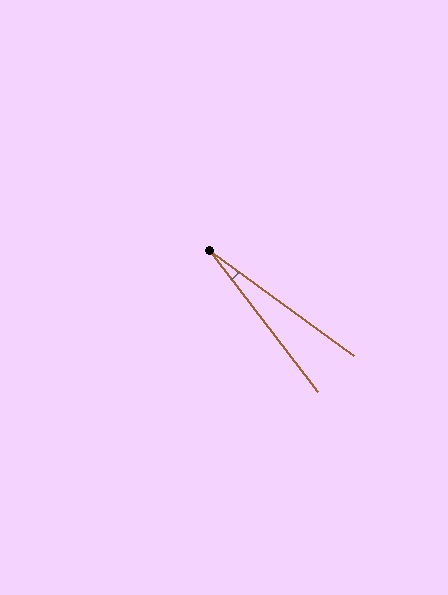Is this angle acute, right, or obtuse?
It is acute.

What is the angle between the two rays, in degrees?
Approximately 16 degrees.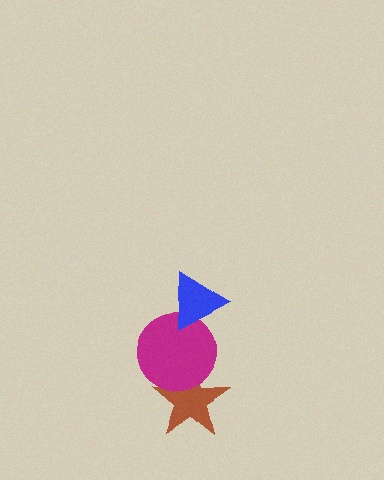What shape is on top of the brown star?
The magenta circle is on top of the brown star.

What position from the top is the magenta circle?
The magenta circle is 2nd from the top.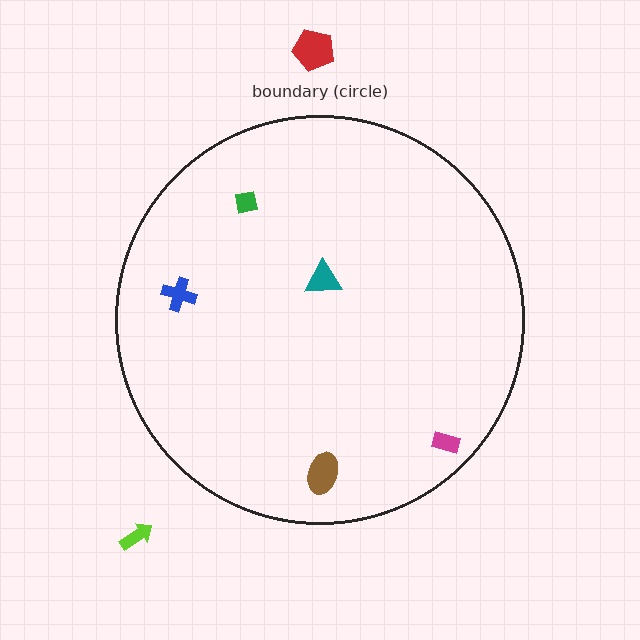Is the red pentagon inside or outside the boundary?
Outside.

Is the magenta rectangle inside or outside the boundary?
Inside.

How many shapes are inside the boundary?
5 inside, 2 outside.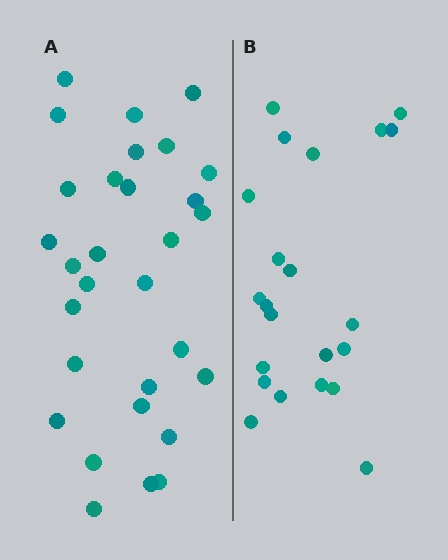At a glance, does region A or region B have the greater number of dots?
Region A (the left region) has more dots.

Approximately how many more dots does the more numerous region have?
Region A has roughly 8 or so more dots than region B.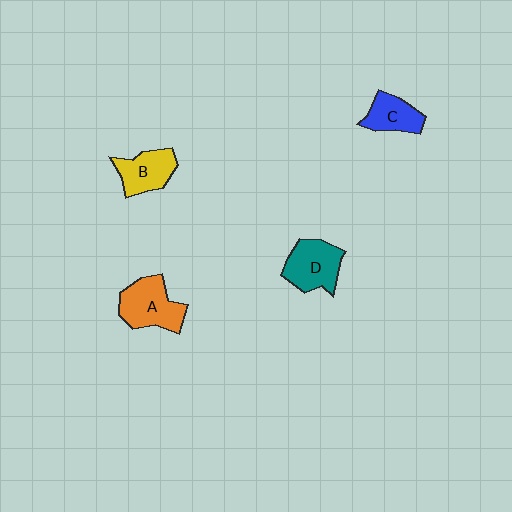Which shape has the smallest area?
Shape C (blue).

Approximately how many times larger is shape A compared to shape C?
Approximately 1.5 times.